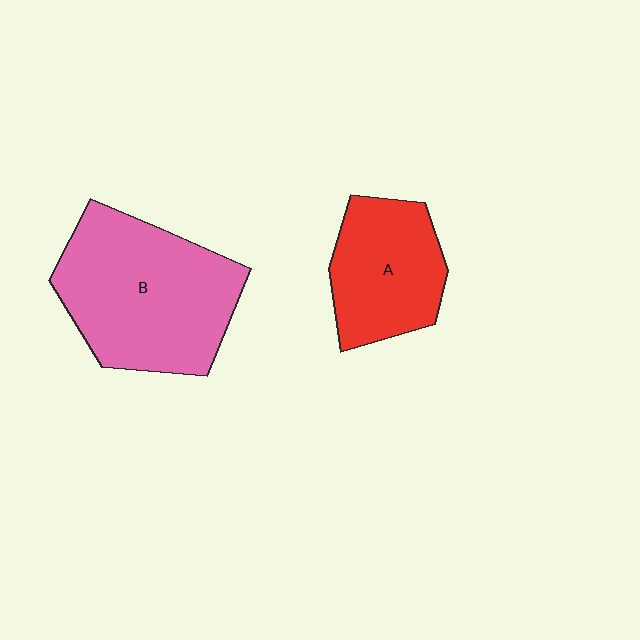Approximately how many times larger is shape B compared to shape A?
Approximately 1.6 times.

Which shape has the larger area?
Shape B (pink).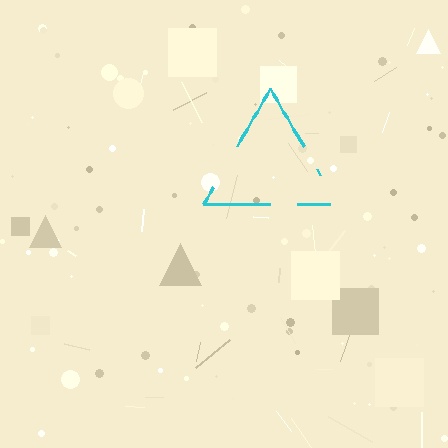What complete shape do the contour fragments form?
The contour fragments form a triangle.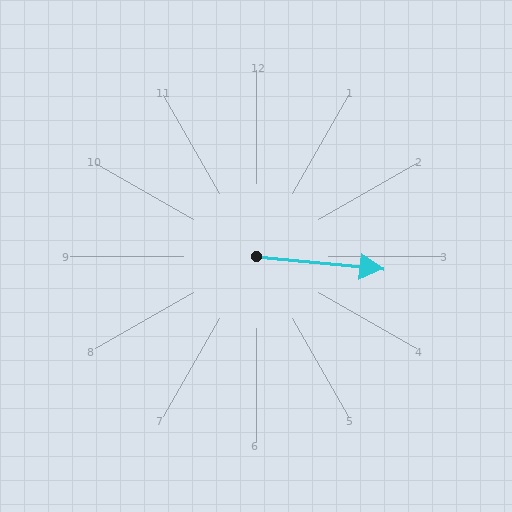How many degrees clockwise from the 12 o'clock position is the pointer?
Approximately 96 degrees.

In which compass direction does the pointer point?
East.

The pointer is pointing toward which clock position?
Roughly 3 o'clock.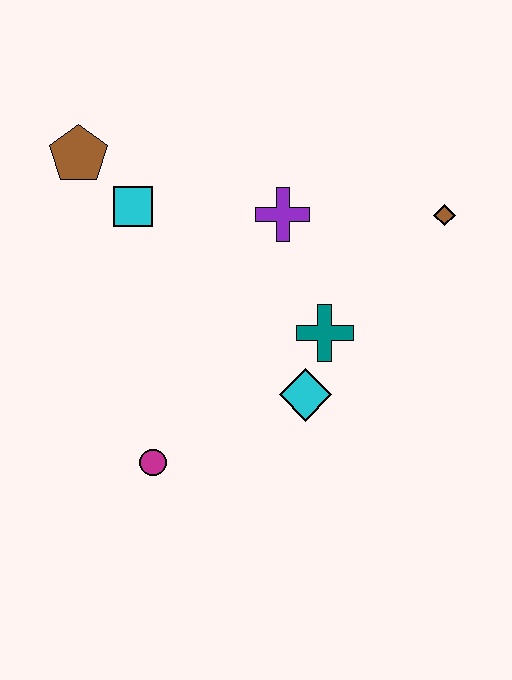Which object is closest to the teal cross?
The cyan diamond is closest to the teal cross.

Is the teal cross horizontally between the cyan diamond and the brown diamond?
Yes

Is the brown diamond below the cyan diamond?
No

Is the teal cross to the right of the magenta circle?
Yes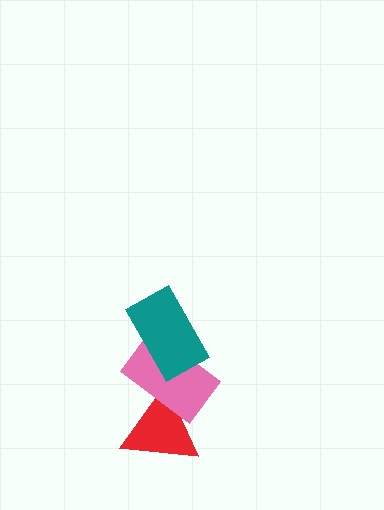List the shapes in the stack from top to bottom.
From top to bottom: the teal rectangle, the pink rectangle, the red triangle.